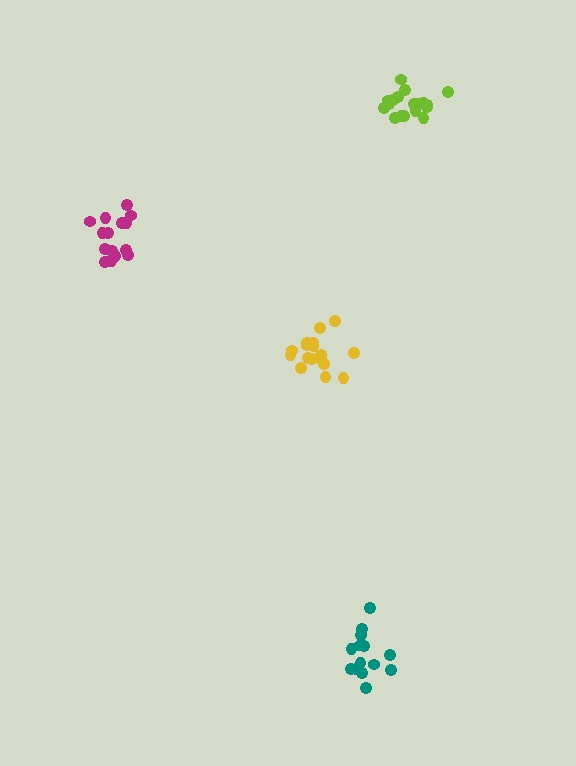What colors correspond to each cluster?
The clusters are colored: magenta, yellow, teal, lime.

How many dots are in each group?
Group 1: 16 dots, Group 2: 17 dots, Group 3: 14 dots, Group 4: 18 dots (65 total).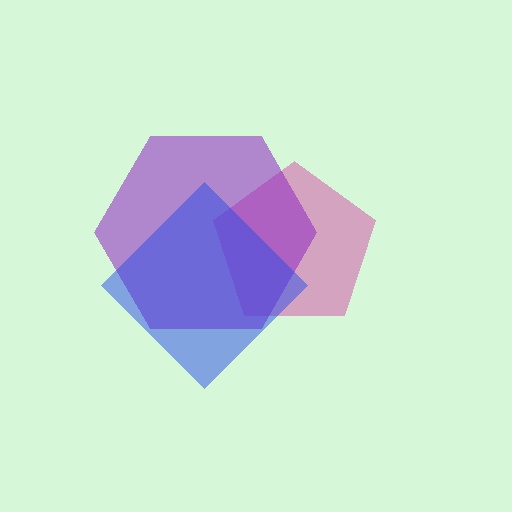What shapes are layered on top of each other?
The layered shapes are: a magenta pentagon, a purple hexagon, a blue diamond.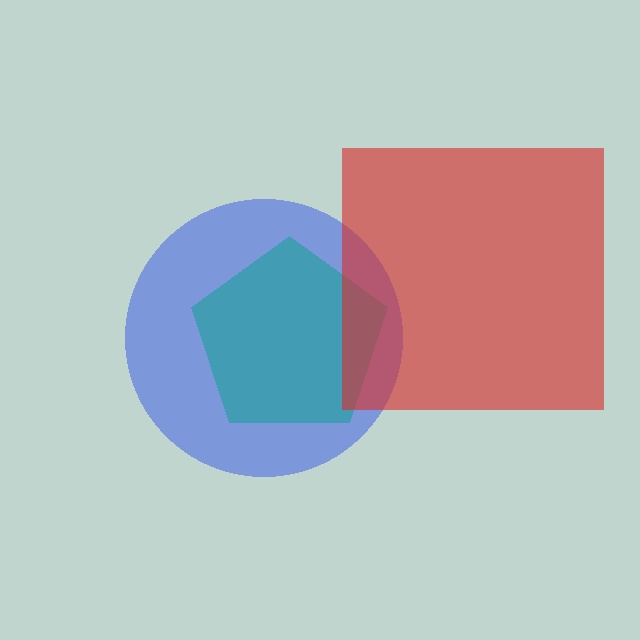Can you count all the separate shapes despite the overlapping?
Yes, there are 3 separate shapes.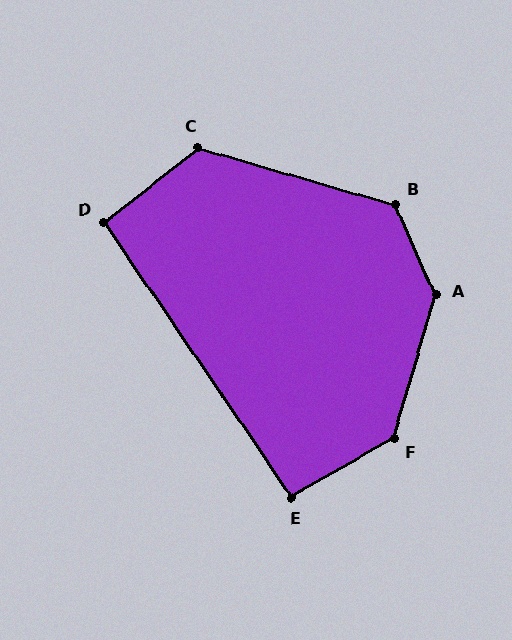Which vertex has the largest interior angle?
A, at approximately 140 degrees.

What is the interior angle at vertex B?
Approximately 130 degrees (obtuse).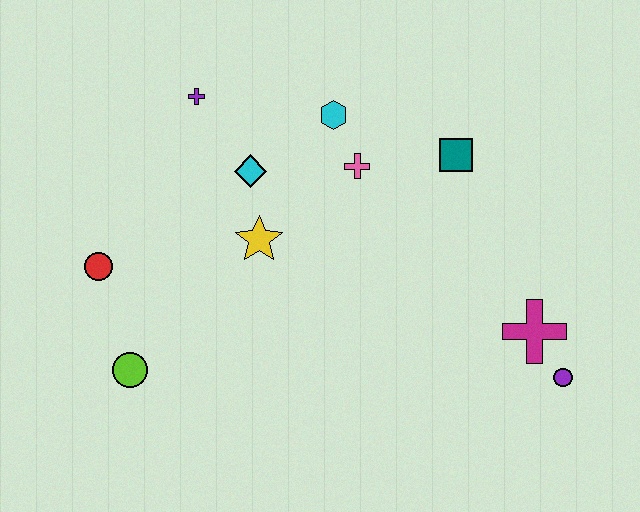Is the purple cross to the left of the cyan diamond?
Yes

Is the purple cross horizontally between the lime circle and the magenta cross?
Yes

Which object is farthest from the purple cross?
The purple circle is farthest from the purple cross.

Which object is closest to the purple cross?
The cyan diamond is closest to the purple cross.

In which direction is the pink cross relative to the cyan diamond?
The pink cross is to the right of the cyan diamond.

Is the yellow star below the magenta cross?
No